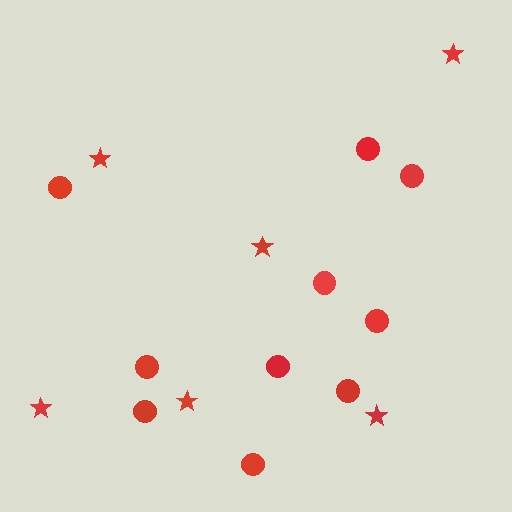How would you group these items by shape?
There are 2 groups: one group of stars (6) and one group of circles (10).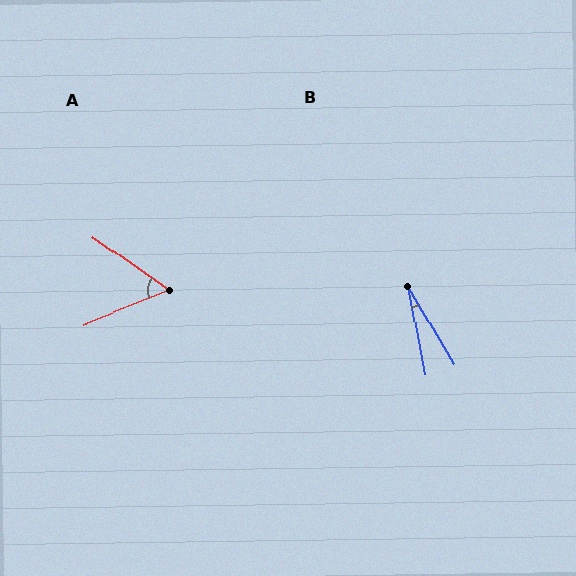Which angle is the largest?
A, at approximately 57 degrees.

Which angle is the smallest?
B, at approximately 20 degrees.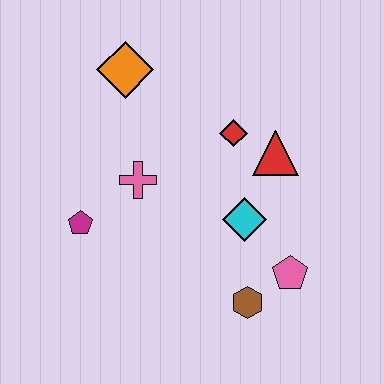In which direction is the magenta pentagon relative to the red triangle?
The magenta pentagon is to the left of the red triangle.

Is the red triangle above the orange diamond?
No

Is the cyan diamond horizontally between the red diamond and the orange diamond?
No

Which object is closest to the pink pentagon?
The brown hexagon is closest to the pink pentagon.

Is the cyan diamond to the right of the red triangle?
No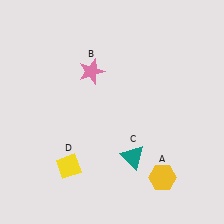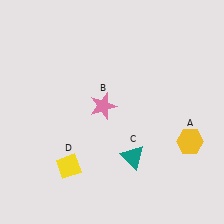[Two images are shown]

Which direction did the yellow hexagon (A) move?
The yellow hexagon (A) moved up.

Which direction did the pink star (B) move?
The pink star (B) moved down.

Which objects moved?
The objects that moved are: the yellow hexagon (A), the pink star (B).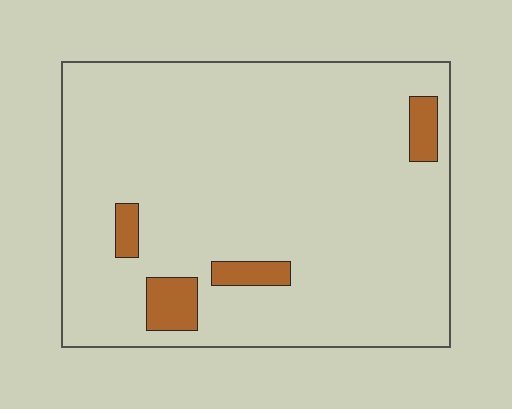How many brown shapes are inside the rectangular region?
4.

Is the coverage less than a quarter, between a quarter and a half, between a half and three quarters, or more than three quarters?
Less than a quarter.